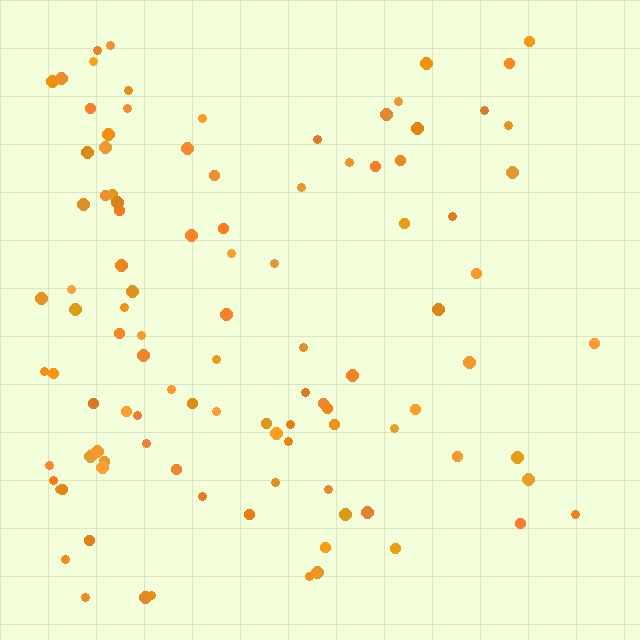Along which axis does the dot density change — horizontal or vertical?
Horizontal.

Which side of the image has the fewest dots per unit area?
The right.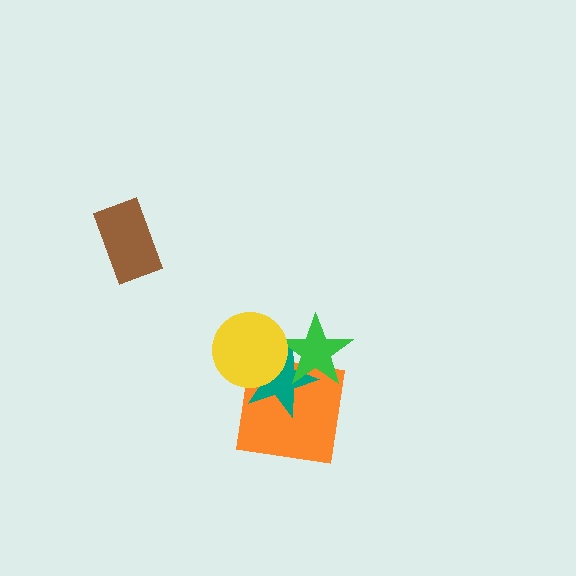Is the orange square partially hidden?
Yes, it is partially covered by another shape.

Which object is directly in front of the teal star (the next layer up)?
The green star is directly in front of the teal star.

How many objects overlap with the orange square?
3 objects overlap with the orange square.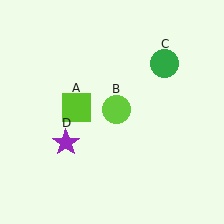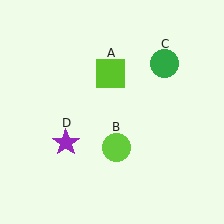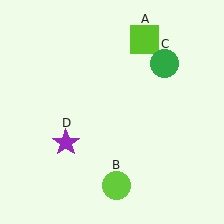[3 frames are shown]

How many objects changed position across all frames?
2 objects changed position: lime square (object A), lime circle (object B).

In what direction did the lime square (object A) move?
The lime square (object A) moved up and to the right.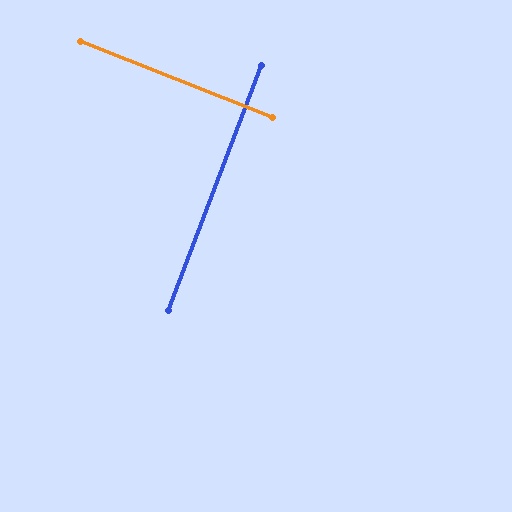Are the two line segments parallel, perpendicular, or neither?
Perpendicular — they meet at approximately 89°.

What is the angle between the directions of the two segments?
Approximately 89 degrees.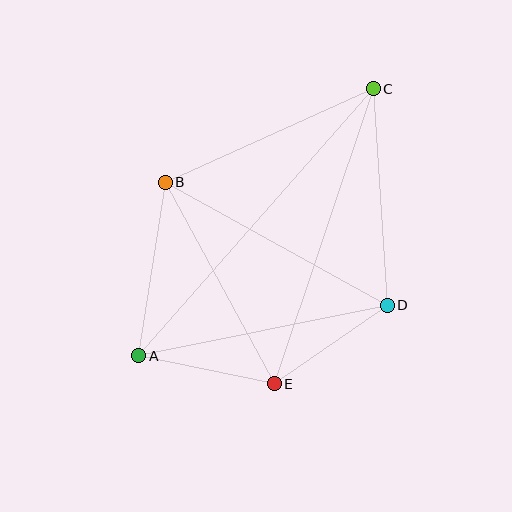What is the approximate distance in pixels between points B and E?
The distance between B and E is approximately 229 pixels.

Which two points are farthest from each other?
Points A and C are farthest from each other.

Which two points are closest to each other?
Points D and E are closest to each other.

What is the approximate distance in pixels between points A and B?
The distance between A and B is approximately 175 pixels.